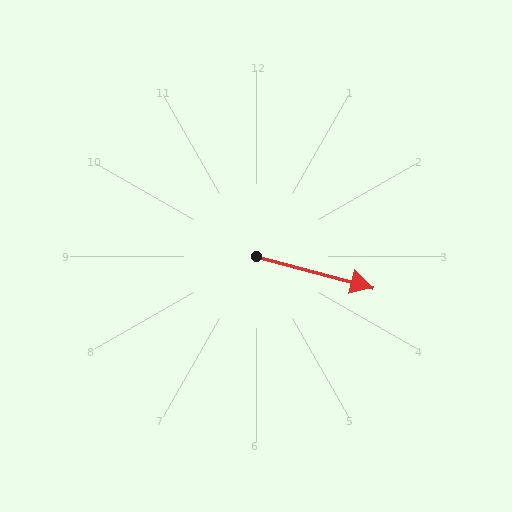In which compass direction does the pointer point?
East.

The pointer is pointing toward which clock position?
Roughly 3 o'clock.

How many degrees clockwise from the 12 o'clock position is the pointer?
Approximately 105 degrees.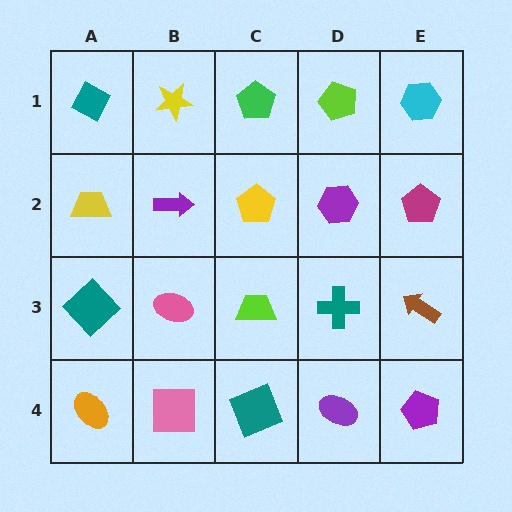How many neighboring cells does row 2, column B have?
4.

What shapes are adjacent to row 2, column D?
A lime pentagon (row 1, column D), a teal cross (row 3, column D), a yellow pentagon (row 2, column C), a magenta pentagon (row 2, column E).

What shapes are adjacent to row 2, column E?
A cyan hexagon (row 1, column E), a brown arrow (row 3, column E), a purple hexagon (row 2, column D).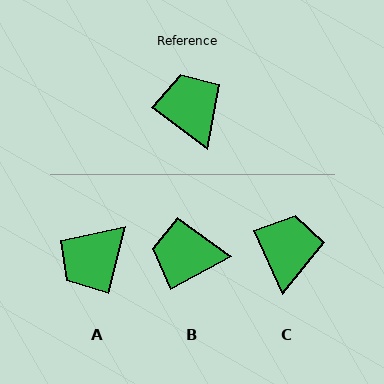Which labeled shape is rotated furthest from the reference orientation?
A, about 113 degrees away.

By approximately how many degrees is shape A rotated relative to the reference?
Approximately 113 degrees counter-clockwise.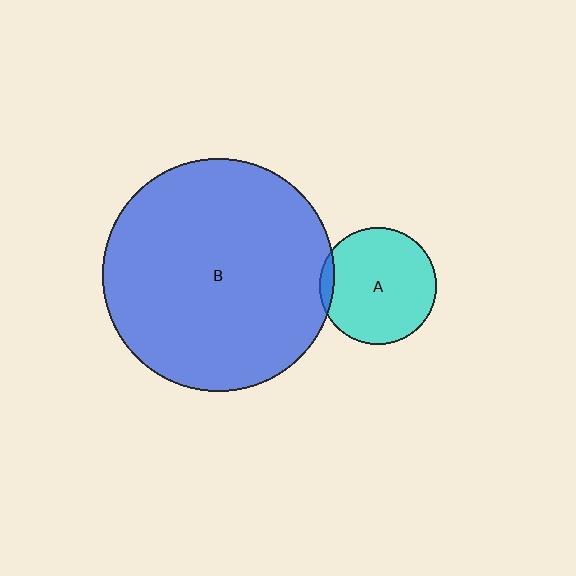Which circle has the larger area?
Circle B (blue).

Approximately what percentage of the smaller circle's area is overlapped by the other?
Approximately 5%.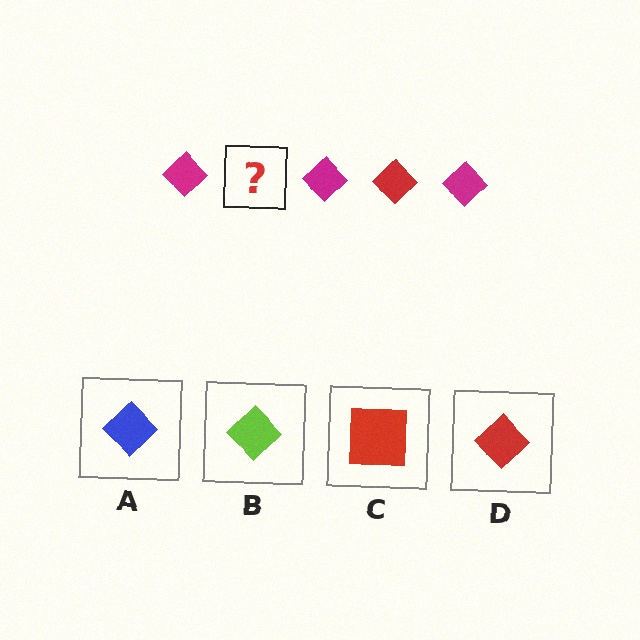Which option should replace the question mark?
Option D.